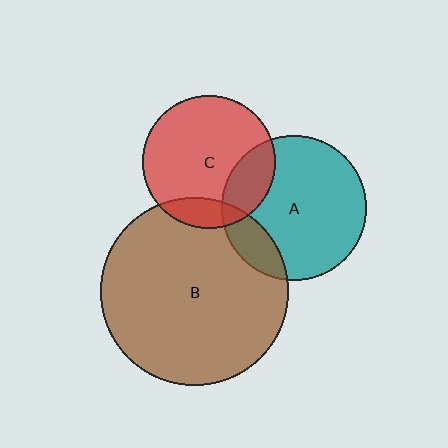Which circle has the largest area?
Circle B (brown).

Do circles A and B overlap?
Yes.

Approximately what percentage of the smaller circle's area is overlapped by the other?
Approximately 15%.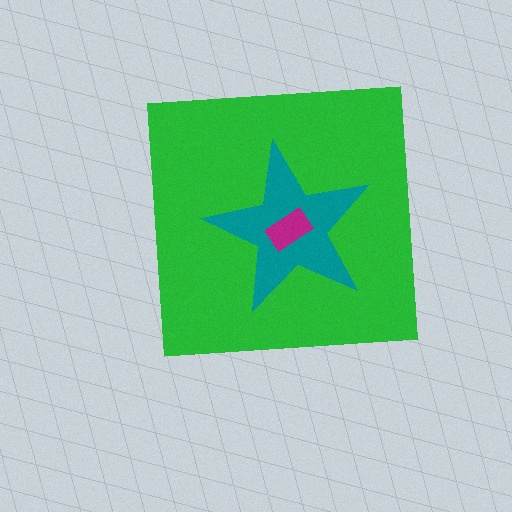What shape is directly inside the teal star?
The magenta rectangle.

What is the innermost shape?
The magenta rectangle.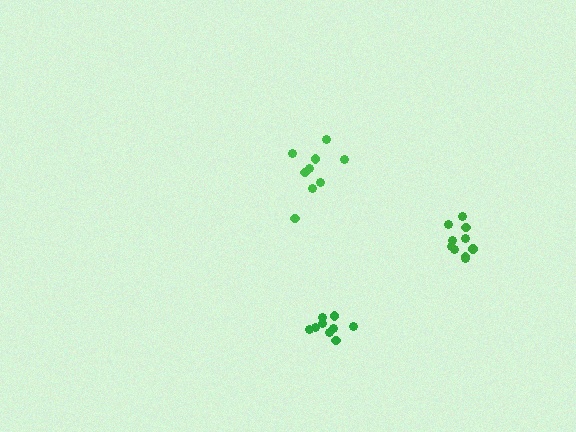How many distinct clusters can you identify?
There are 3 distinct clusters.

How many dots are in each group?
Group 1: 10 dots, Group 2: 9 dots, Group 3: 9 dots (28 total).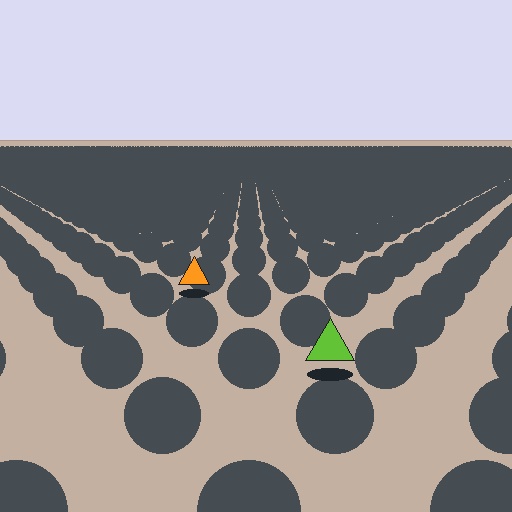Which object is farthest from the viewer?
The orange triangle is farthest from the viewer. It appears smaller and the ground texture around it is denser.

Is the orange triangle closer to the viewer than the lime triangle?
No. The lime triangle is closer — you can tell from the texture gradient: the ground texture is coarser near it.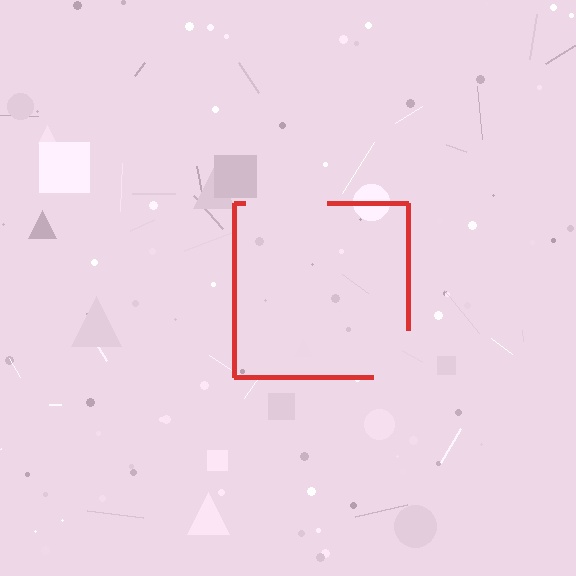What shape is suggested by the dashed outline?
The dashed outline suggests a square.